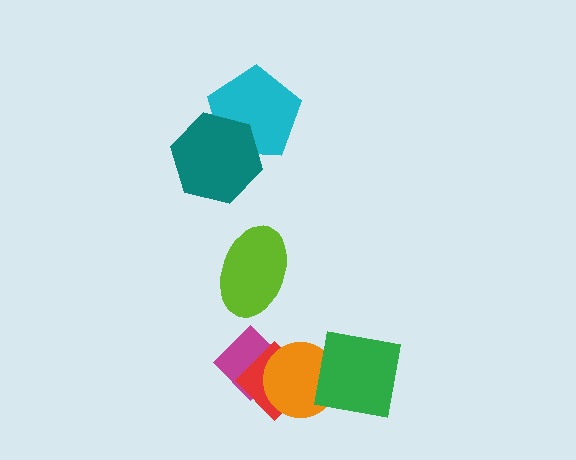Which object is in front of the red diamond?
The orange circle is in front of the red diamond.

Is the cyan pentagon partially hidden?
Yes, it is partially covered by another shape.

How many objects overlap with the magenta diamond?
2 objects overlap with the magenta diamond.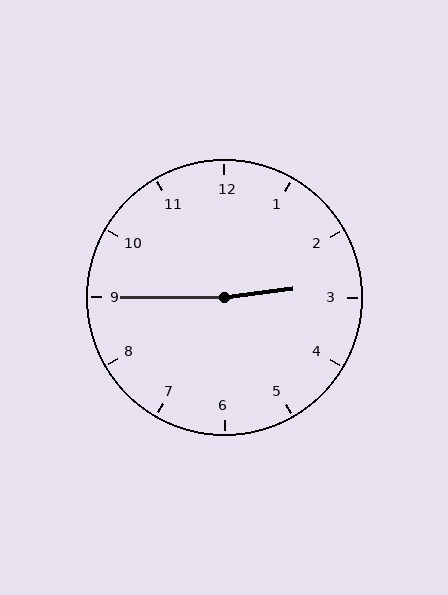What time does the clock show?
2:45.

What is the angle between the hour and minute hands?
Approximately 172 degrees.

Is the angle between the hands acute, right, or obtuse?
It is obtuse.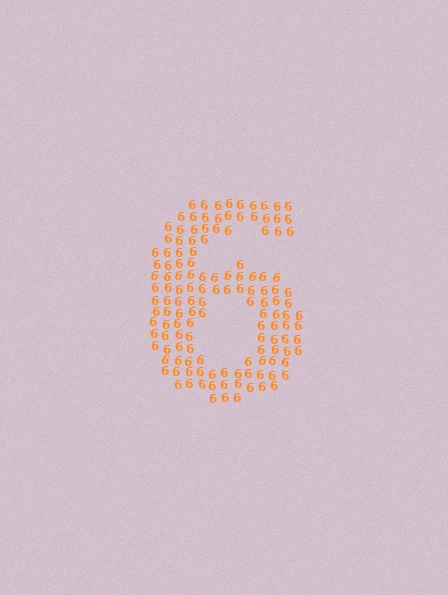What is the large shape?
The large shape is the digit 6.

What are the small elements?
The small elements are digit 6's.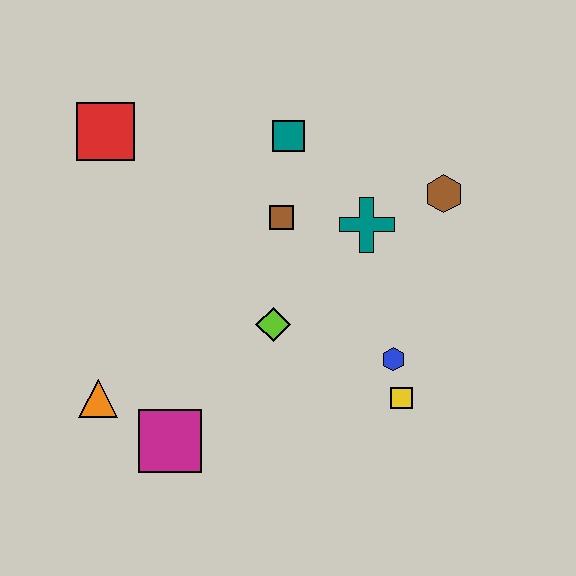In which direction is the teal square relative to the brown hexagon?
The teal square is to the left of the brown hexagon.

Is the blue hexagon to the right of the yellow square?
No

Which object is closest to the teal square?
The brown square is closest to the teal square.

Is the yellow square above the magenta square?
Yes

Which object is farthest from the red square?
The yellow square is farthest from the red square.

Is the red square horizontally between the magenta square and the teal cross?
No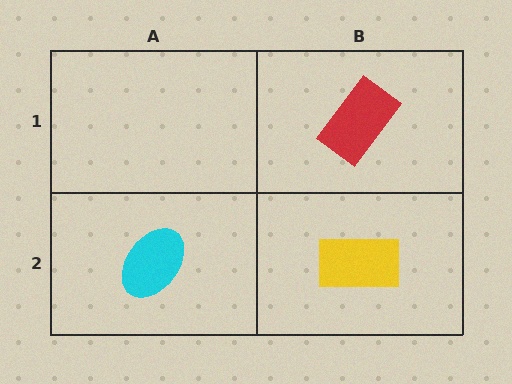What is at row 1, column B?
A red rectangle.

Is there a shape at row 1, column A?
No, that cell is empty.